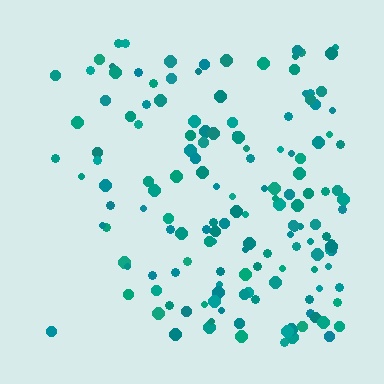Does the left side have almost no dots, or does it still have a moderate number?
Still a moderate number, just noticeably fewer than the right.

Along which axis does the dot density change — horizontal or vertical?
Horizontal.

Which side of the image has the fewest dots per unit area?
The left.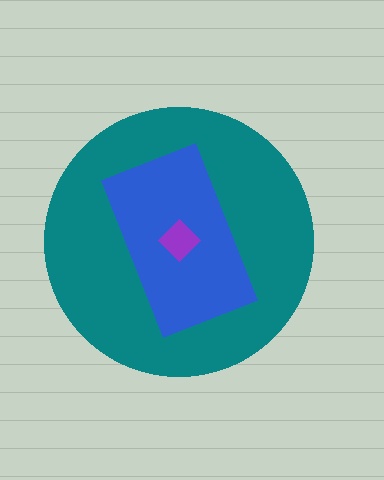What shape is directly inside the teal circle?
The blue rectangle.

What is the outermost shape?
The teal circle.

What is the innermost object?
The purple diamond.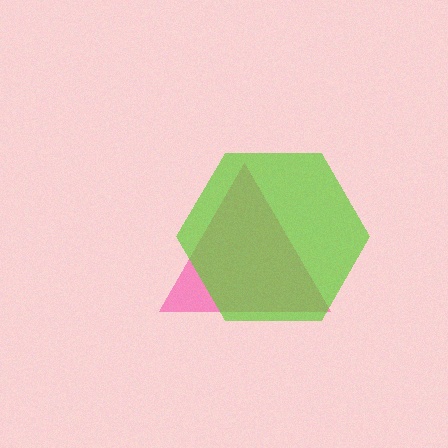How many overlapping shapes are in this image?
There are 2 overlapping shapes in the image.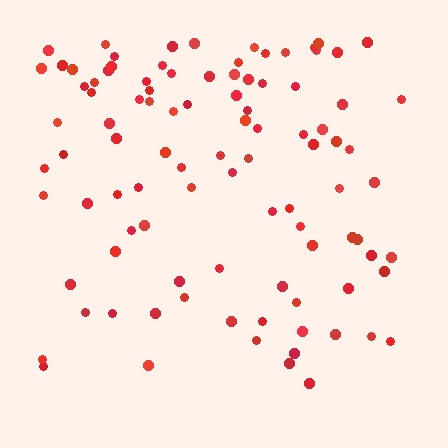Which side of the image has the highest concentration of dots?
The top.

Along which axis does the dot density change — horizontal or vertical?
Vertical.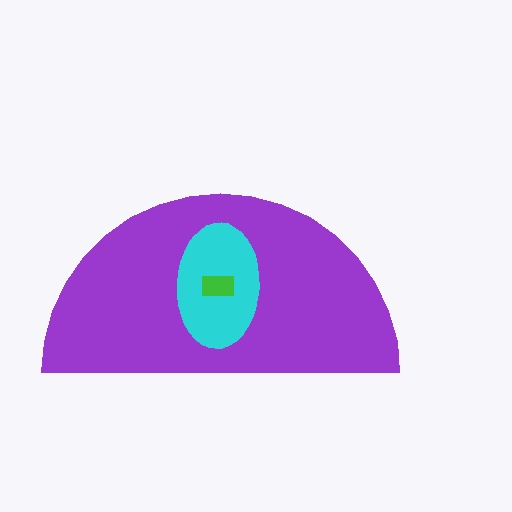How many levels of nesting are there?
3.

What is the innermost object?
The green rectangle.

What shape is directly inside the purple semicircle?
The cyan ellipse.